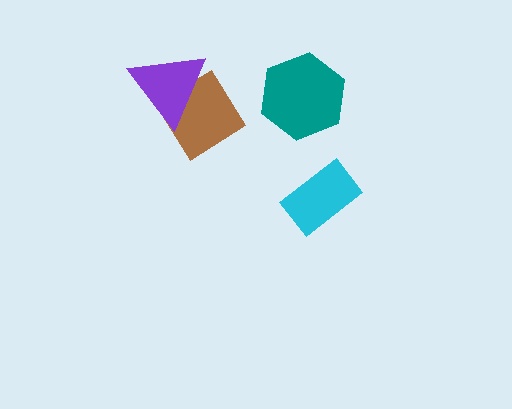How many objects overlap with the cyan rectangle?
0 objects overlap with the cyan rectangle.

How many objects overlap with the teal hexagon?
0 objects overlap with the teal hexagon.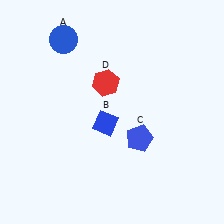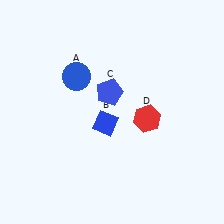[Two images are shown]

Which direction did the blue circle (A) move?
The blue circle (A) moved down.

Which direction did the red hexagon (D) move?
The red hexagon (D) moved right.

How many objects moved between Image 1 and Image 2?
3 objects moved between the two images.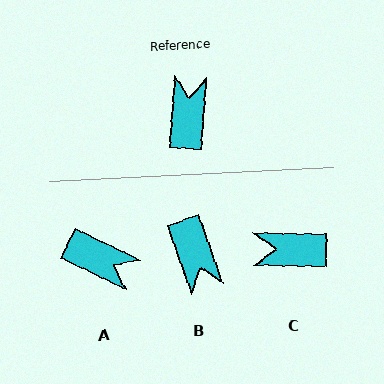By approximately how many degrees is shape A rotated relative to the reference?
Approximately 112 degrees clockwise.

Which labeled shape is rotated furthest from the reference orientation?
B, about 156 degrees away.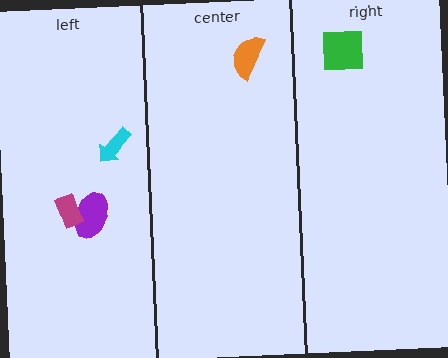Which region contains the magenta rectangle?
The left region.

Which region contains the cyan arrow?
The left region.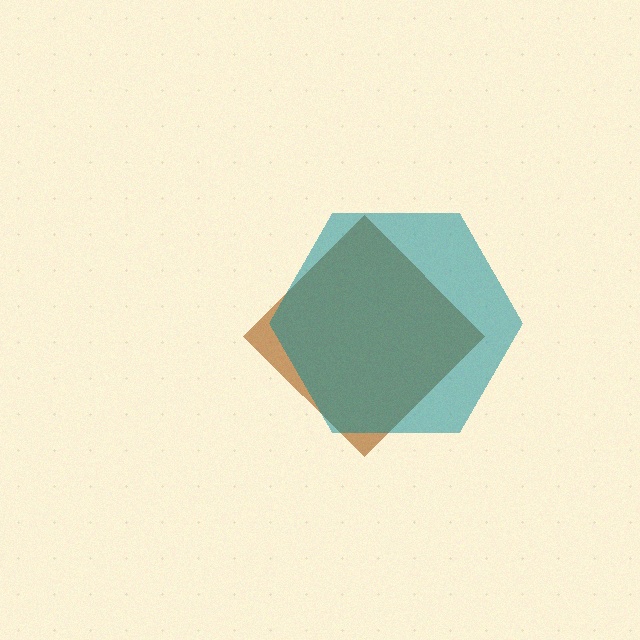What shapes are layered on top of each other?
The layered shapes are: a brown diamond, a teal hexagon.